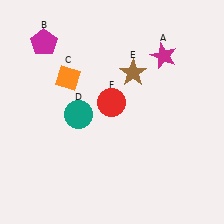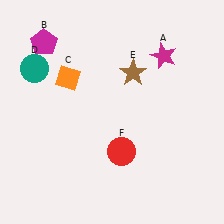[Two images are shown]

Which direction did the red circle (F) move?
The red circle (F) moved down.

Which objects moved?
The objects that moved are: the teal circle (D), the red circle (F).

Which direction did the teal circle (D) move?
The teal circle (D) moved up.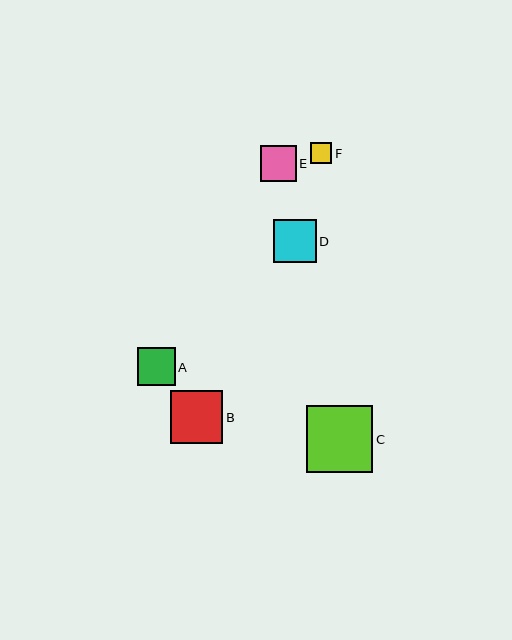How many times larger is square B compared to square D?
Square B is approximately 1.2 times the size of square D.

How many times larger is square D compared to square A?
Square D is approximately 1.1 times the size of square A.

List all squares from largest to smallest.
From largest to smallest: C, B, D, A, E, F.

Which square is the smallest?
Square F is the smallest with a size of approximately 21 pixels.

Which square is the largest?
Square C is the largest with a size of approximately 66 pixels.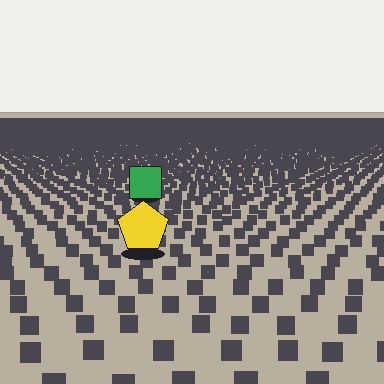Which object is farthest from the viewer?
The green square is farthest from the viewer. It appears smaller and the ground texture around it is denser.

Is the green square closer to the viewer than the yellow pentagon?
No. The yellow pentagon is closer — you can tell from the texture gradient: the ground texture is coarser near it.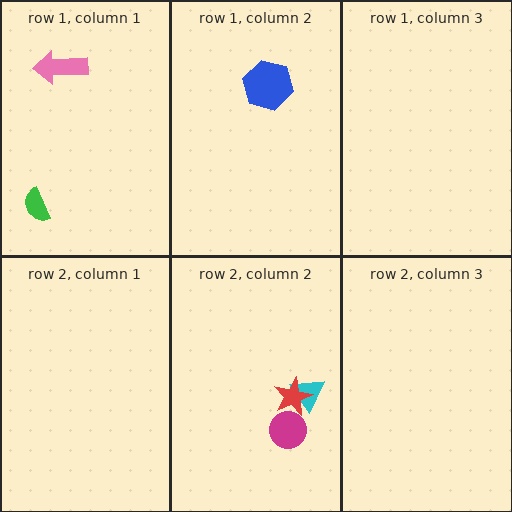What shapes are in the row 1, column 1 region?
The pink arrow, the green semicircle.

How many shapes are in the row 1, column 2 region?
1.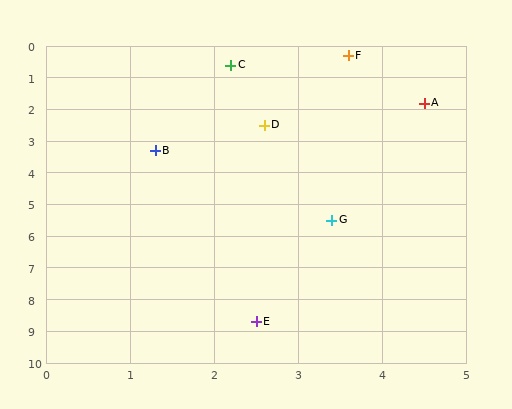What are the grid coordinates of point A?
Point A is at approximately (4.5, 1.8).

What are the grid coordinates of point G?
Point G is at approximately (3.4, 5.5).